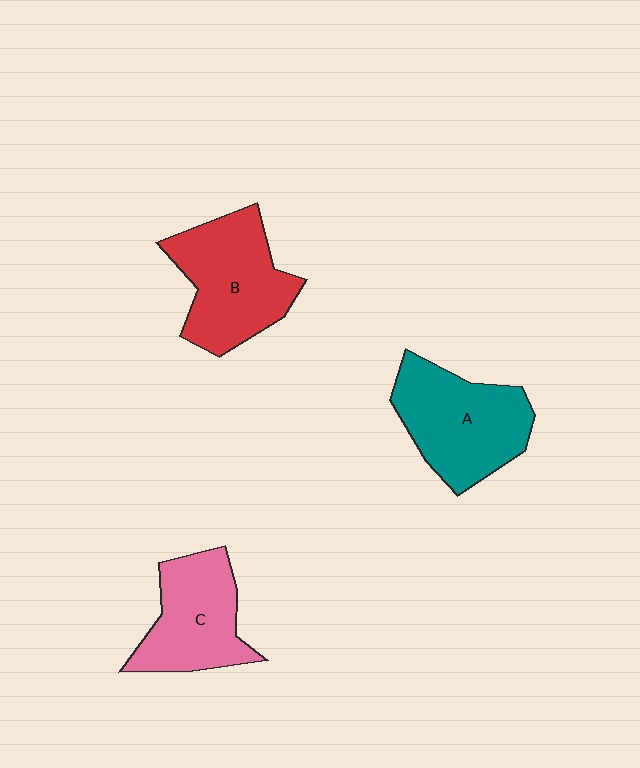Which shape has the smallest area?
Shape C (pink).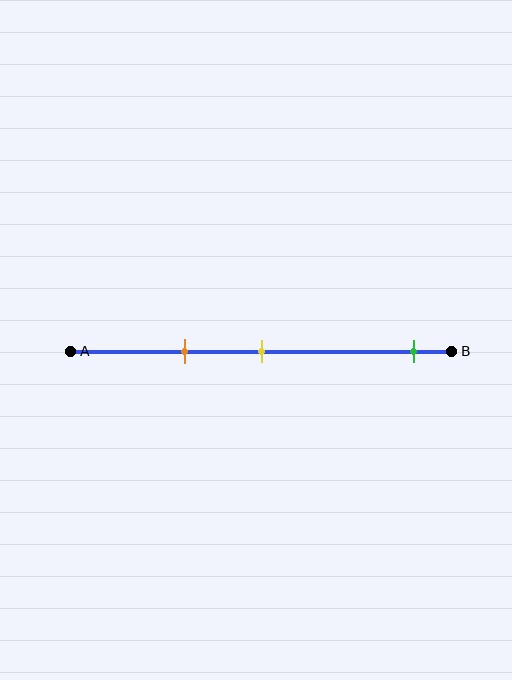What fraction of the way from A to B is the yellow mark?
The yellow mark is approximately 50% (0.5) of the way from A to B.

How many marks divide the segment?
There are 3 marks dividing the segment.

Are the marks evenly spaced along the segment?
No, the marks are not evenly spaced.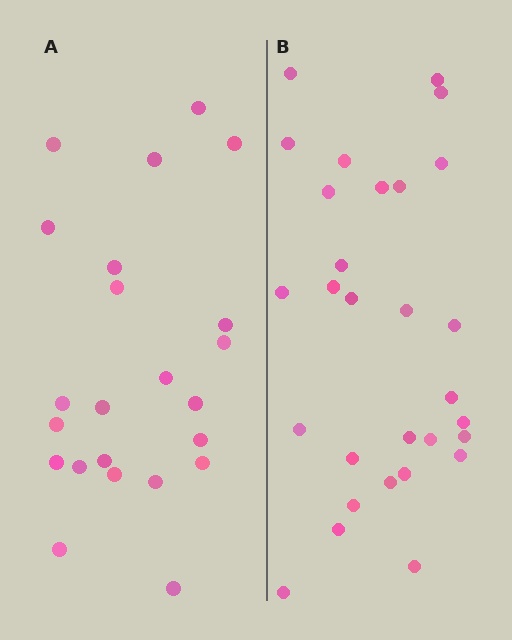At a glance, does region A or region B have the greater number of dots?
Region B (the right region) has more dots.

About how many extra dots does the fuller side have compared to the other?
Region B has about 6 more dots than region A.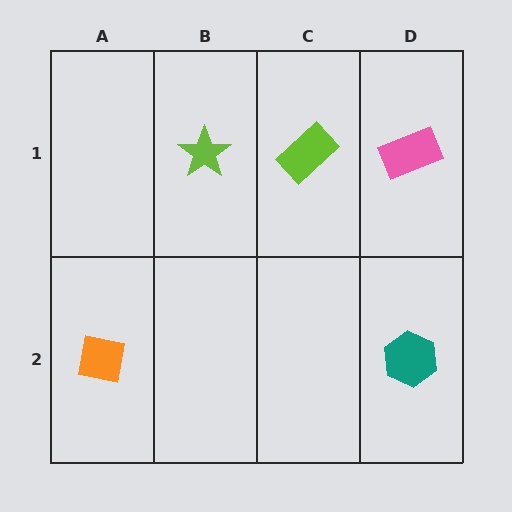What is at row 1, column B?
A lime star.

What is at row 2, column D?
A teal hexagon.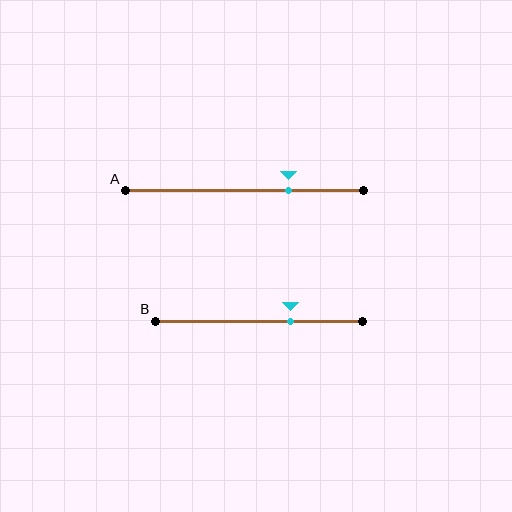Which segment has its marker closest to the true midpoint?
Segment B has its marker closest to the true midpoint.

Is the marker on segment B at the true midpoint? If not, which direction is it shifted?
No, the marker on segment B is shifted to the right by about 15% of the segment length.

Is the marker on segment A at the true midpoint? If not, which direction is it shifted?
No, the marker on segment A is shifted to the right by about 18% of the segment length.